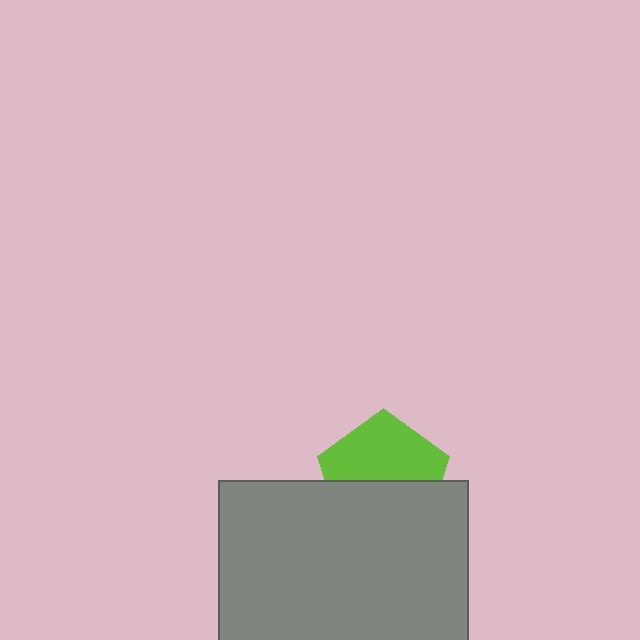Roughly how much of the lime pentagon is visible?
About half of it is visible (roughly 52%).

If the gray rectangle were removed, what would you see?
You would see the complete lime pentagon.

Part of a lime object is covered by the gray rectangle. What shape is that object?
It is a pentagon.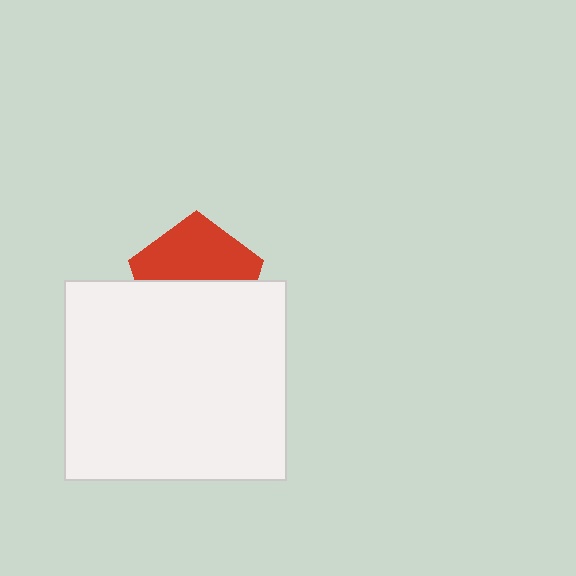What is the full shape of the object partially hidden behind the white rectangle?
The partially hidden object is a red pentagon.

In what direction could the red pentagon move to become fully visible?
The red pentagon could move up. That would shift it out from behind the white rectangle entirely.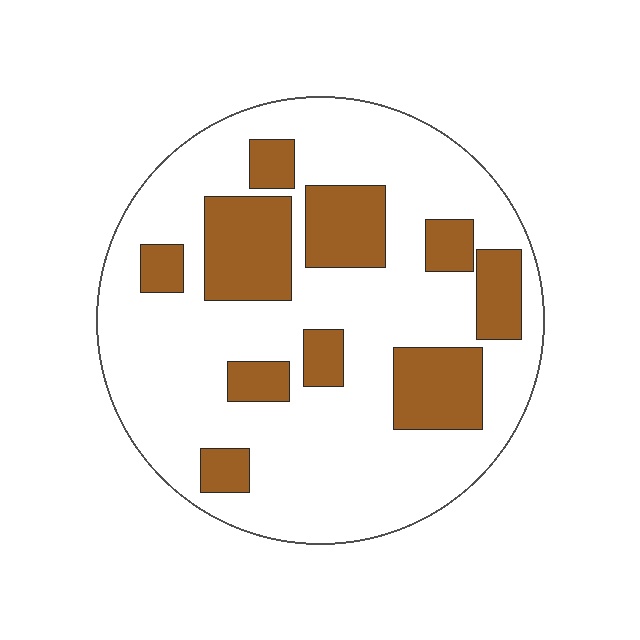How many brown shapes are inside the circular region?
10.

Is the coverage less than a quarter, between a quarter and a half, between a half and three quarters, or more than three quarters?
Between a quarter and a half.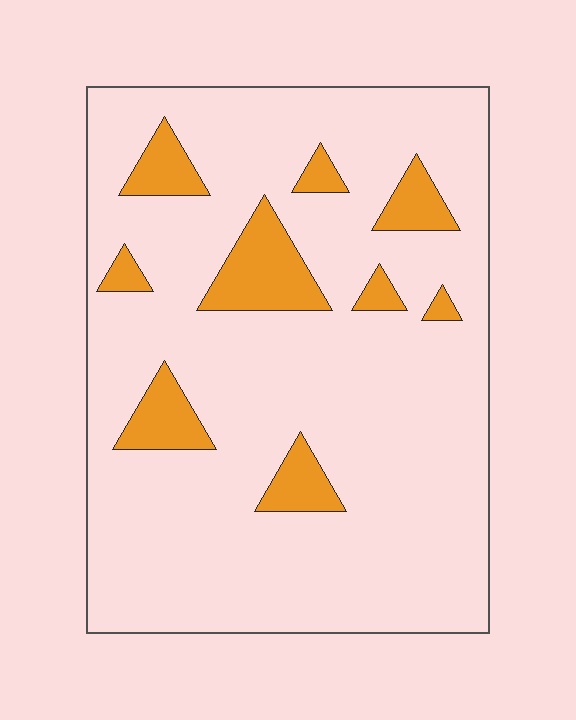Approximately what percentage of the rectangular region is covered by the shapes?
Approximately 15%.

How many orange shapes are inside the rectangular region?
9.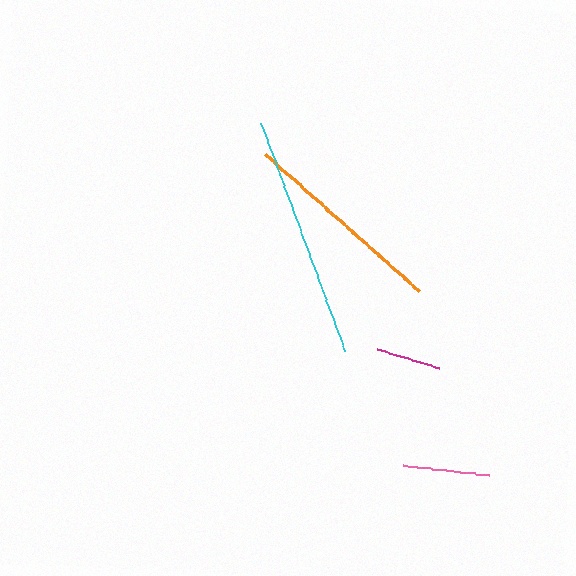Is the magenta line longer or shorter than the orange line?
The orange line is longer than the magenta line.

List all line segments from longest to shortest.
From longest to shortest: cyan, orange, pink, magenta.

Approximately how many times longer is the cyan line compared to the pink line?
The cyan line is approximately 2.8 times the length of the pink line.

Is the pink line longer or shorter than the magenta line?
The pink line is longer than the magenta line.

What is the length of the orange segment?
The orange segment is approximately 206 pixels long.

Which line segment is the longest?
The cyan line is the longest at approximately 242 pixels.